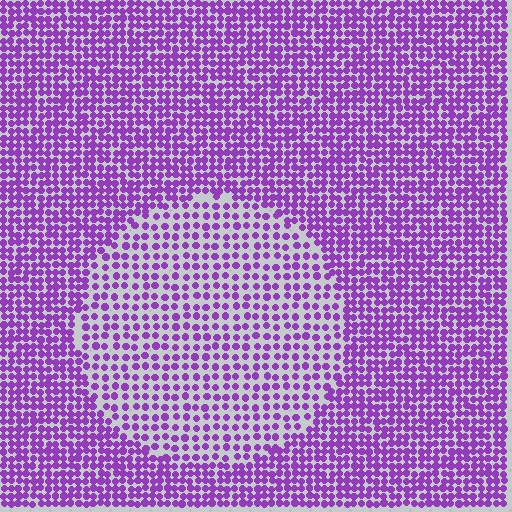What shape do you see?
I see a circle.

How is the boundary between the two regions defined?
The boundary is defined by a change in element density (approximately 1.8x ratio). All elements are the same color, size, and shape.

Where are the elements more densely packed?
The elements are more densely packed outside the circle boundary.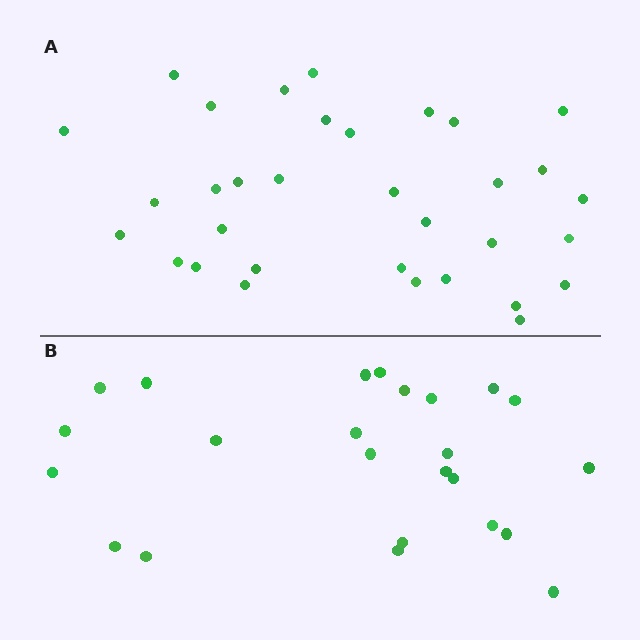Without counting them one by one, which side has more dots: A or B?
Region A (the top region) has more dots.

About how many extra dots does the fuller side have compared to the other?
Region A has roughly 8 or so more dots than region B.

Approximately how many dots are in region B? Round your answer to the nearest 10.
About 20 dots. (The exact count is 24, which rounds to 20.)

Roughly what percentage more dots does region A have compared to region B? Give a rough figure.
About 40% more.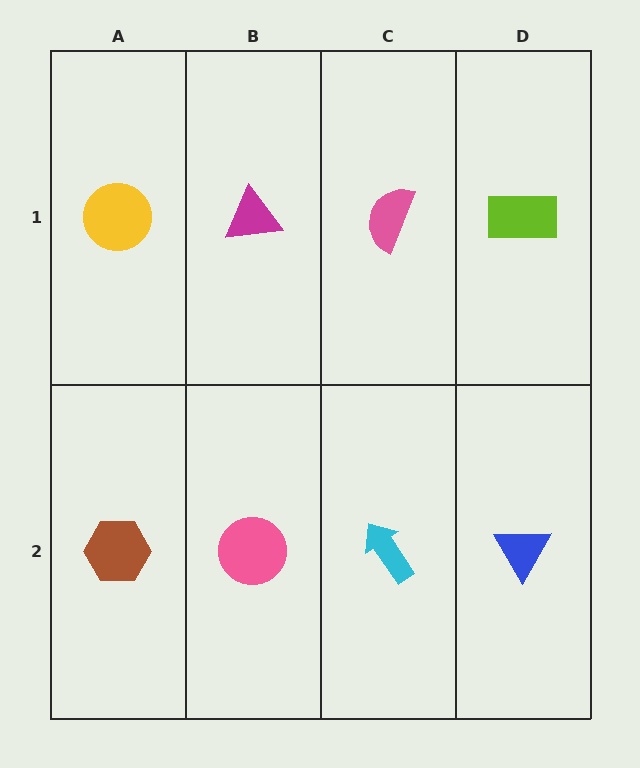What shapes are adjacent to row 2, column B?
A magenta triangle (row 1, column B), a brown hexagon (row 2, column A), a cyan arrow (row 2, column C).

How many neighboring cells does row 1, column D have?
2.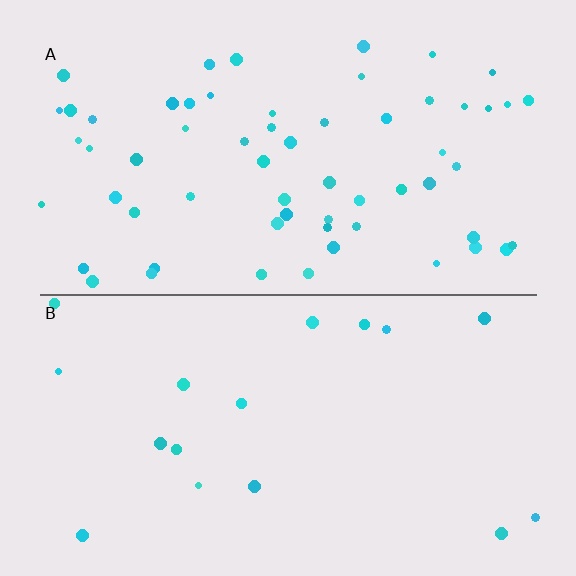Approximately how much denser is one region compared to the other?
Approximately 3.6× — region A over region B.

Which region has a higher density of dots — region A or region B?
A (the top).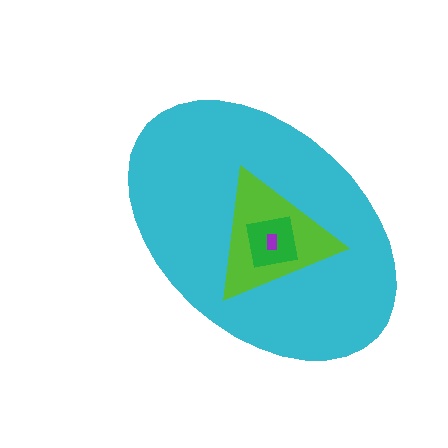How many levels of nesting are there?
4.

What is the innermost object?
The purple rectangle.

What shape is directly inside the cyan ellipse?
The lime triangle.